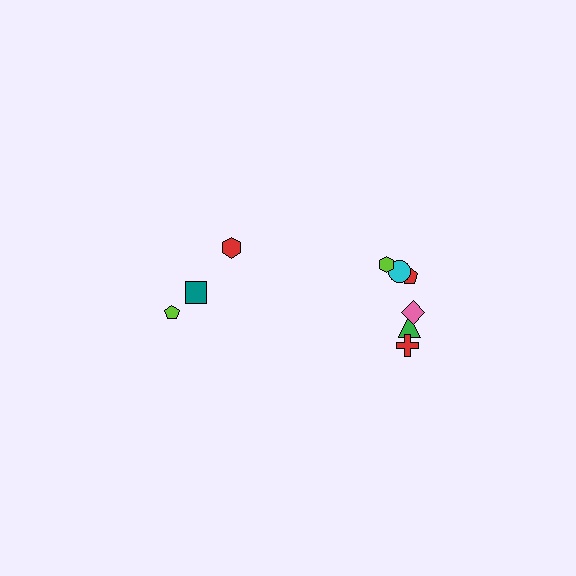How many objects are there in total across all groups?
There are 9 objects.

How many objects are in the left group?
There are 3 objects.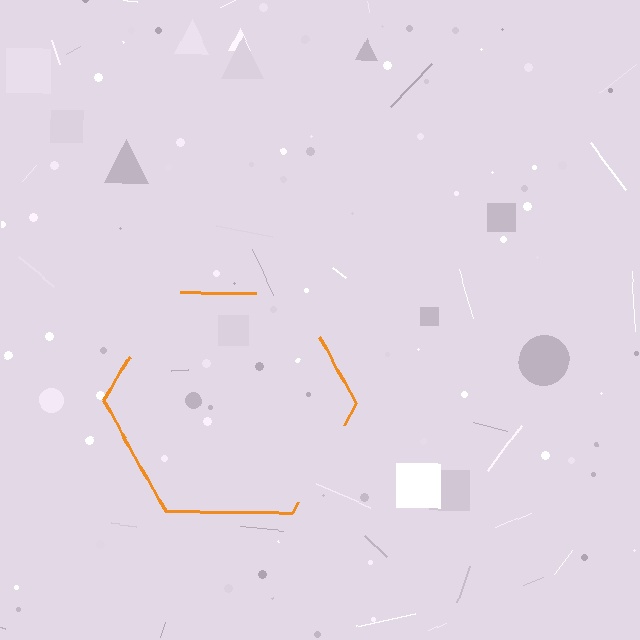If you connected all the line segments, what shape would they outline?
They would outline a hexagon.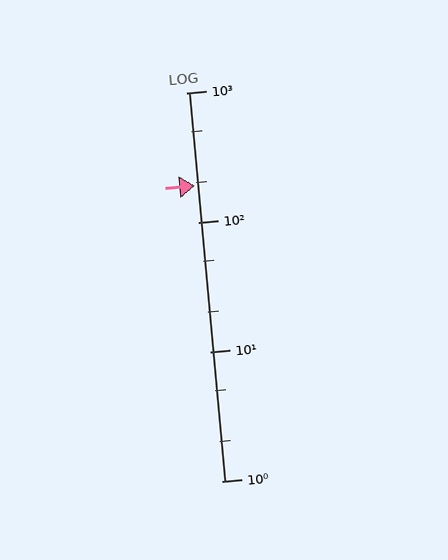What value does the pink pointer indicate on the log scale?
The pointer indicates approximately 190.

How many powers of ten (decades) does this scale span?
The scale spans 3 decades, from 1 to 1000.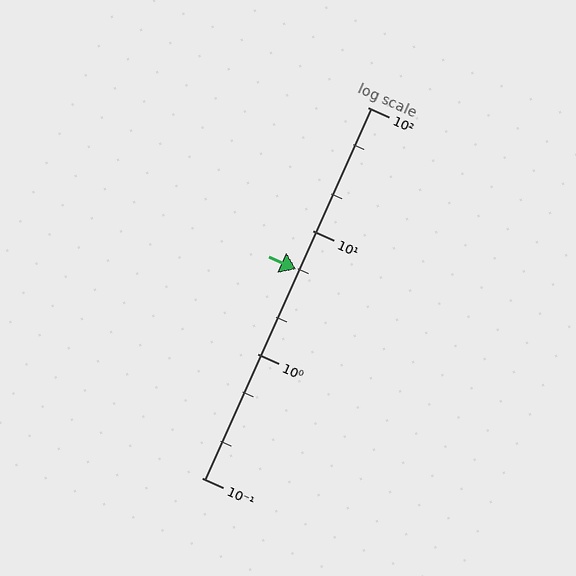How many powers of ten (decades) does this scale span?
The scale spans 3 decades, from 0.1 to 100.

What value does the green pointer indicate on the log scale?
The pointer indicates approximately 4.9.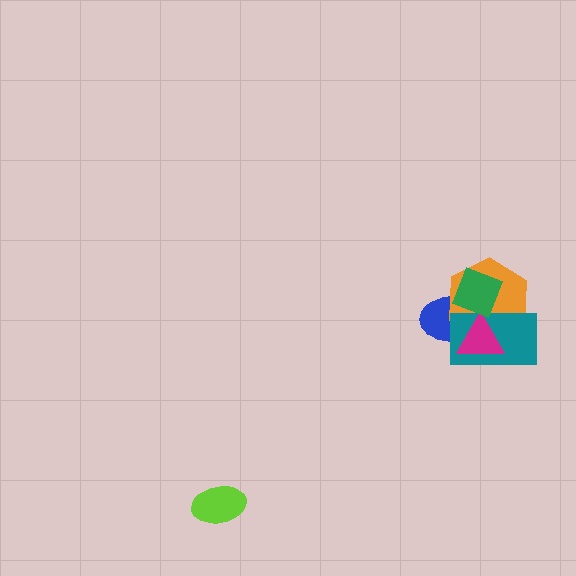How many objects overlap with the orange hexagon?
4 objects overlap with the orange hexagon.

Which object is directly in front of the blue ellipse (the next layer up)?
The orange hexagon is directly in front of the blue ellipse.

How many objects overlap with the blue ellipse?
4 objects overlap with the blue ellipse.